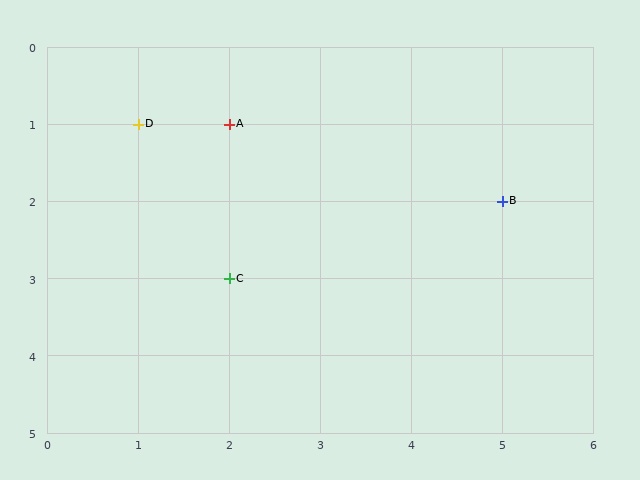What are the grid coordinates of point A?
Point A is at grid coordinates (2, 1).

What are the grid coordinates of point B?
Point B is at grid coordinates (5, 2).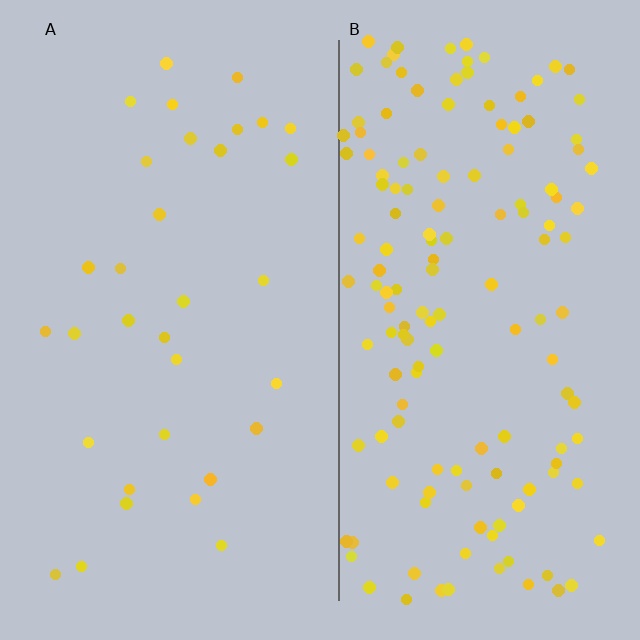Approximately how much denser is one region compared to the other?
Approximately 4.4× — region B over region A.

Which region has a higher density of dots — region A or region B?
B (the right).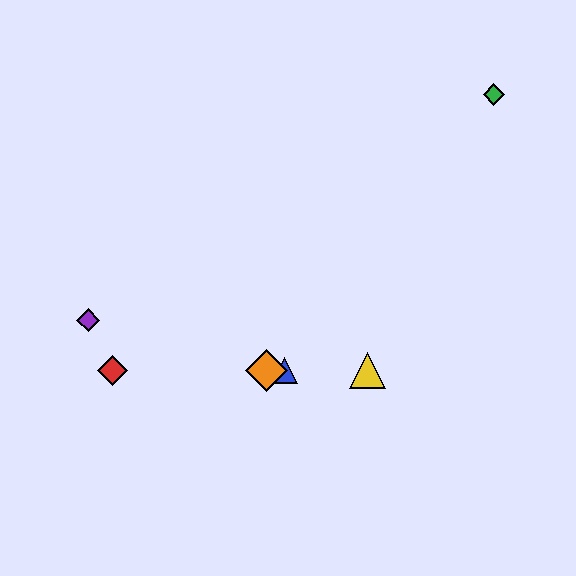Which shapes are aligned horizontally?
The red diamond, the blue triangle, the yellow triangle, the orange diamond are aligned horizontally.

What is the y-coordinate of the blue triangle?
The blue triangle is at y≈370.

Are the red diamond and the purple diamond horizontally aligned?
No, the red diamond is at y≈370 and the purple diamond is at y≈320.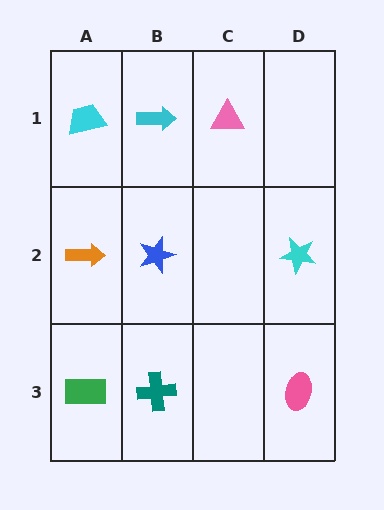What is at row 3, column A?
A green rectangle.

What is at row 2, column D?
A cyan star.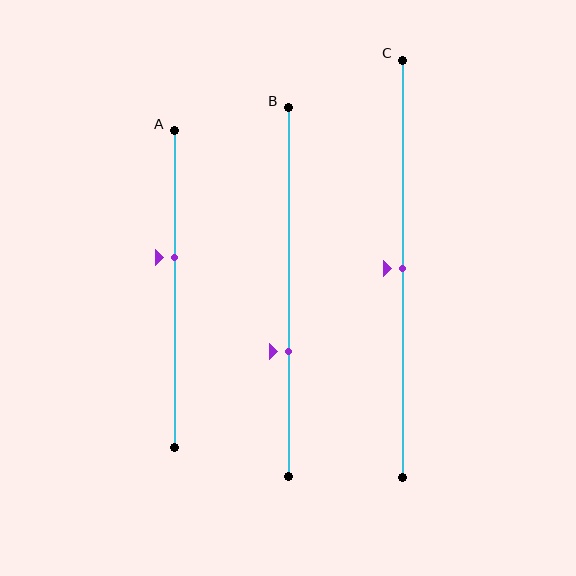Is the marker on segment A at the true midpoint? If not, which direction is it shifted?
No, the marker on segment A is shifted upward by about 10% of the segment length.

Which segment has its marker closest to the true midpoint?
Segment C has its marker closest to the true midpoint.